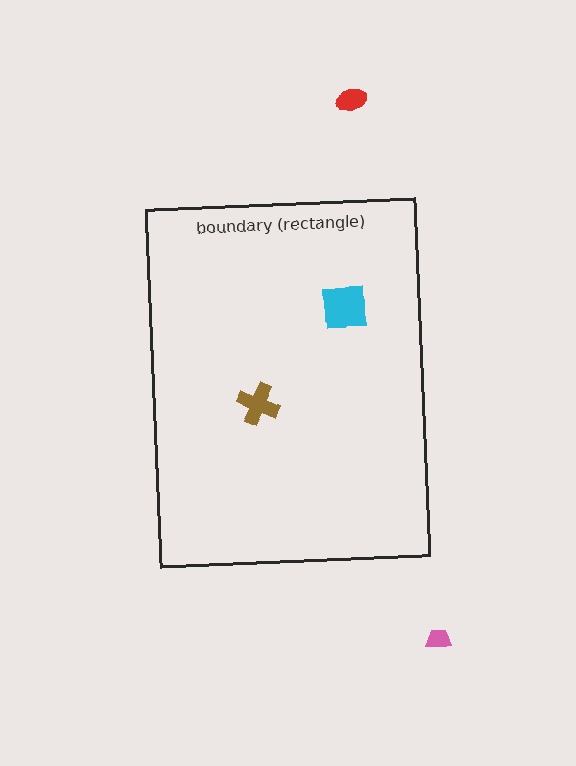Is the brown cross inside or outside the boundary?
Inside.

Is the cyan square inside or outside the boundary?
Inside.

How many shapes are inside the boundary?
2 inside, 2 outside.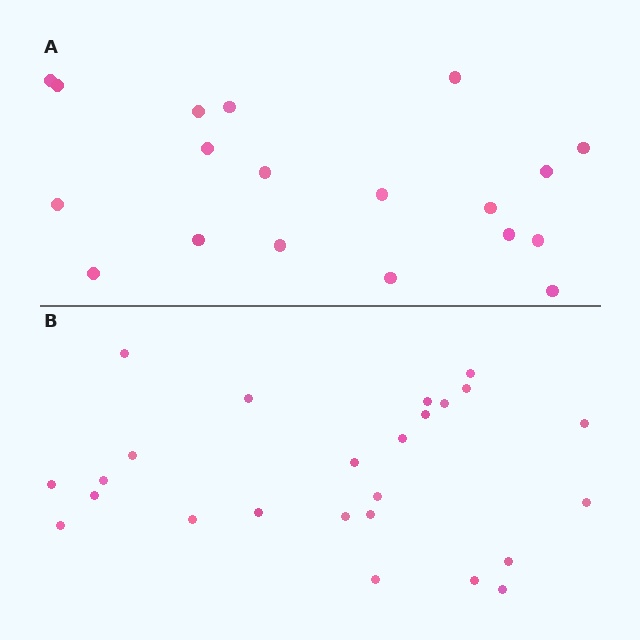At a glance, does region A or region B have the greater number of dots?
Region B (the bottom region) has more dots.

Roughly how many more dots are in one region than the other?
Region B has about 6 more dots than region A.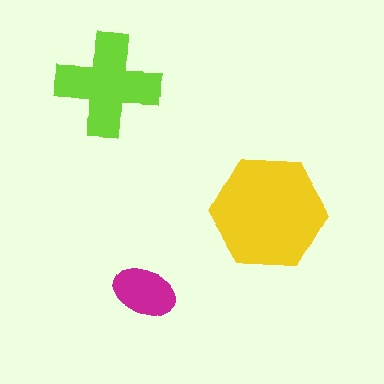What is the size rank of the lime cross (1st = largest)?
2nd.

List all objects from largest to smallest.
The yellow hexagon, the lime cross, the magenta ellipse.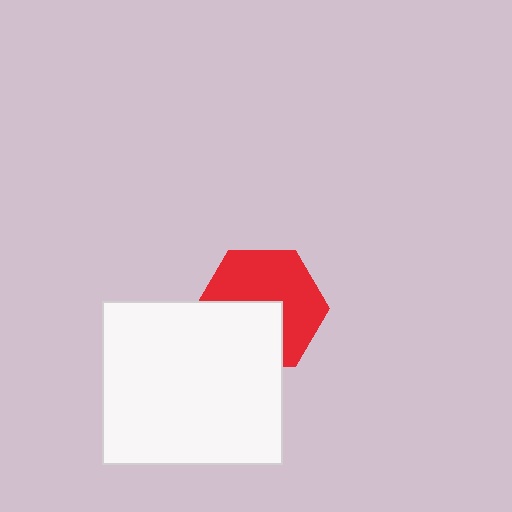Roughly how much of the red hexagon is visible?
About half of it is visible (roughly 59%).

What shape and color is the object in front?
The object in front is a white rectangle.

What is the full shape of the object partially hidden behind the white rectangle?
The partially hidden object is a red hexagon.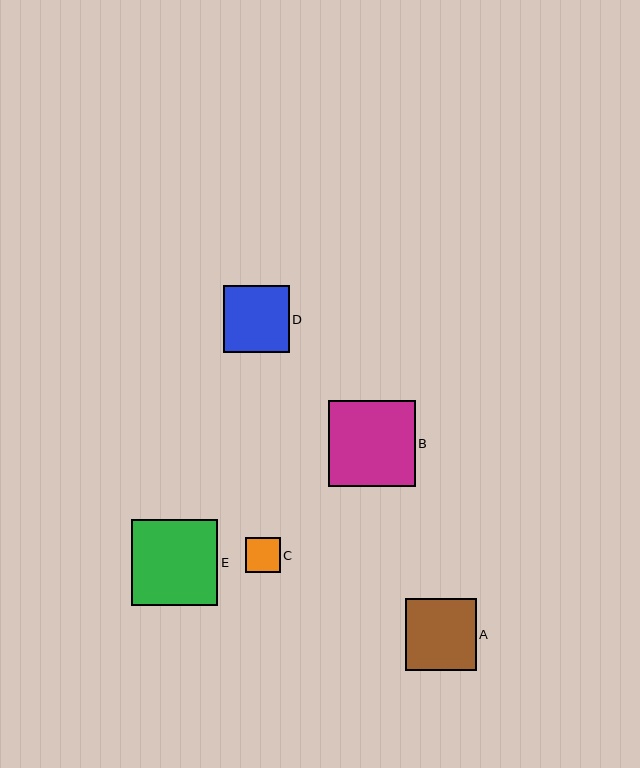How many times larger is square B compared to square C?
Square B is approximately 2.5 times the size of square C.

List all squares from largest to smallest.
From largest to smallest: B, E, A, D, C.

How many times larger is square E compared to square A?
Square E is approximately 1.2 times the size of square A.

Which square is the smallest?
Square C is the smallest with a size of approximately 35 pixels.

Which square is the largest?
Square B is the largest with a size of approximately 87 pixels.